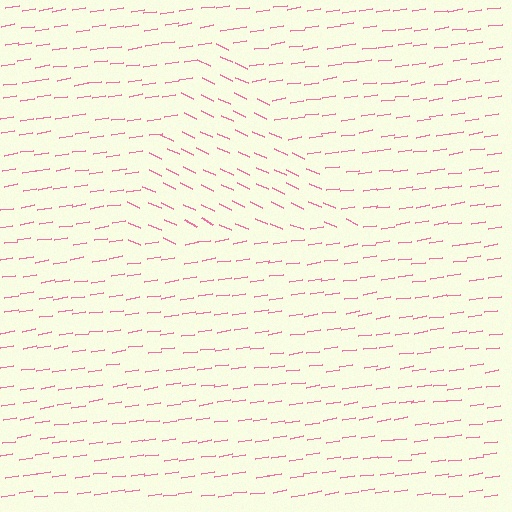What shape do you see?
I see a triangle.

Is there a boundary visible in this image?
Yes, there is a texture boundary formed by a change in line orientation.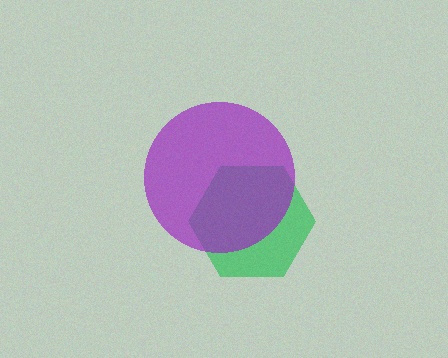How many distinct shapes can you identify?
There are 2 distinct shapes: a green hexagon, a purple circle.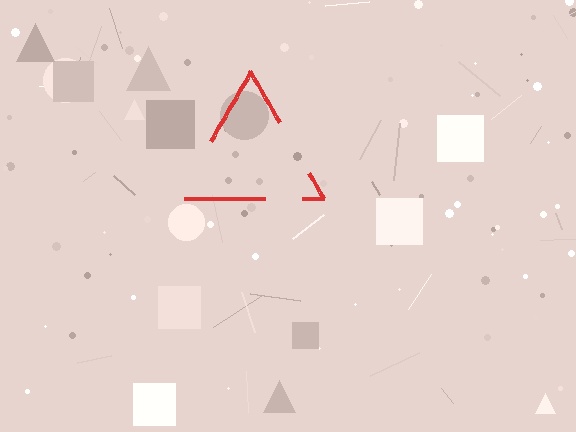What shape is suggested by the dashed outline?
The dashed outline suggests a triangle.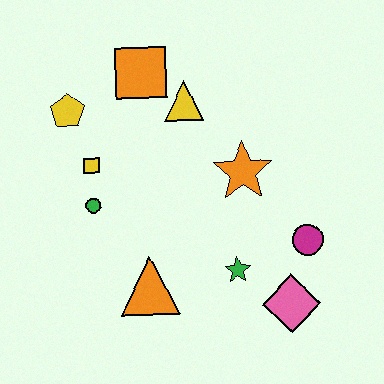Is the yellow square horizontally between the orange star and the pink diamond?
No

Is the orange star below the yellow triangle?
Yes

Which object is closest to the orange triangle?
The green star is closest to the orange triangle.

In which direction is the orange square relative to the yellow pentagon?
The orange square is to the right of the yellow pentagon.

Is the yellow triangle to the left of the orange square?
No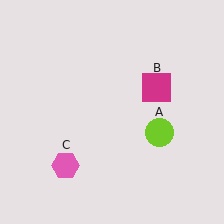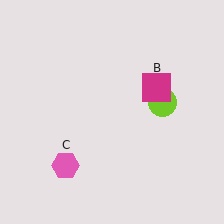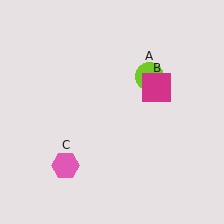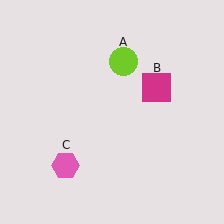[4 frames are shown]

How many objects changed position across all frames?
1 object changed position: lime circle (object A).